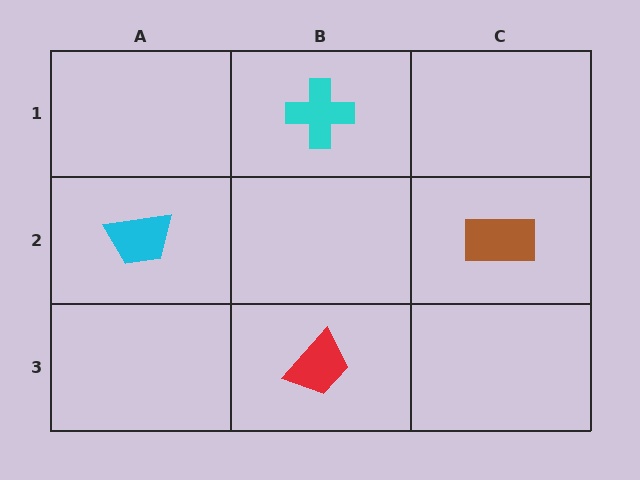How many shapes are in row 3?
1 shape.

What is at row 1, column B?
A cyan cross.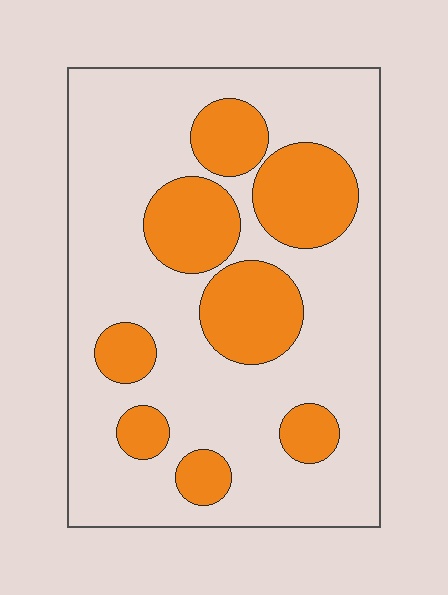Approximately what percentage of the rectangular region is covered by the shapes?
Approximately 30%.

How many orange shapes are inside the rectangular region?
8.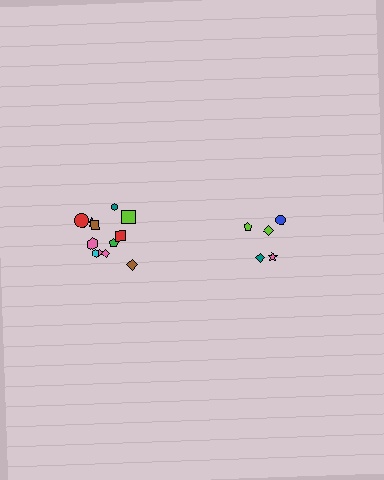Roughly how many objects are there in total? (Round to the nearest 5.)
Roughly 15 objects in total.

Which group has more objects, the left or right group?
The left group.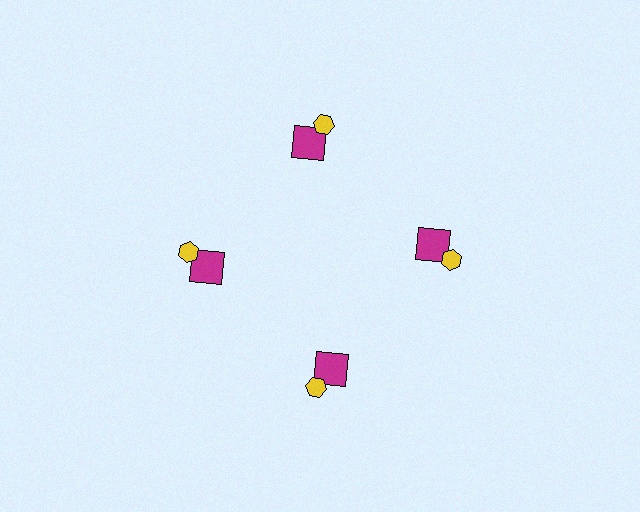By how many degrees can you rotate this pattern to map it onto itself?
The pattern maps onto itself every 90 degrees of rotation.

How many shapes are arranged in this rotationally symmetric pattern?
There are 8 shapes, arranged in 4 groups of 2.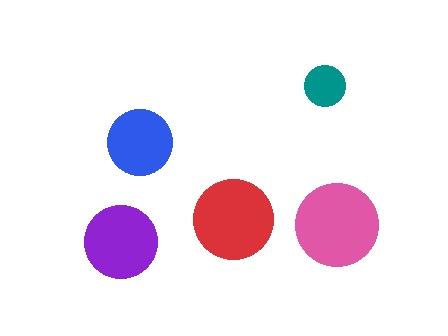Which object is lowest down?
The purple circle is bottommost.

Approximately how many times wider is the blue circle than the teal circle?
About 1.5 times wider.